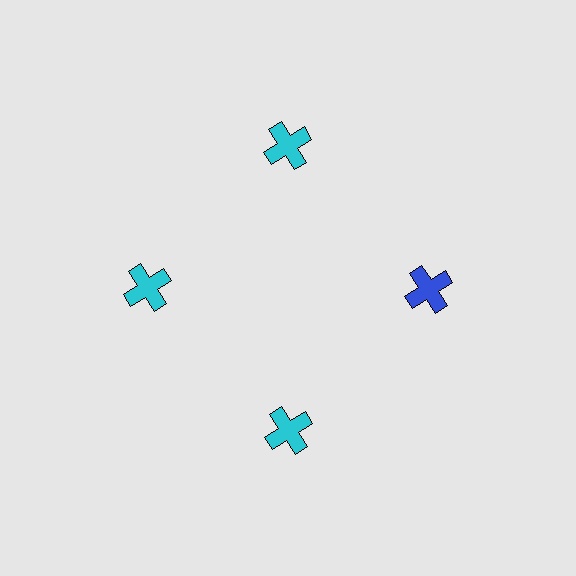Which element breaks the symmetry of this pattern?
The blue cross at roughly the 3 o'clock position breaks the symmetry. All other shapes are cyan crosses.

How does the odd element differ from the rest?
It has a different color: blue instead of cyan.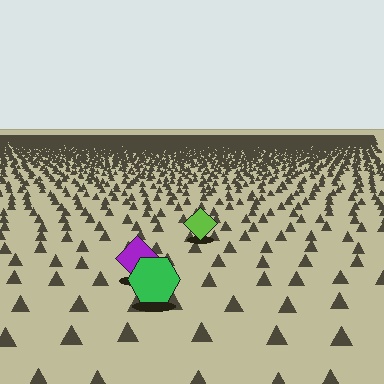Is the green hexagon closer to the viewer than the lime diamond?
Yes. The green hexagon is closer — you can tell from the texture gradient: the ground texture is coarser near it.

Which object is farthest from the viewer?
The lime diamond is farthest from the viewer. It appears smaller and the ground texture around it is denser.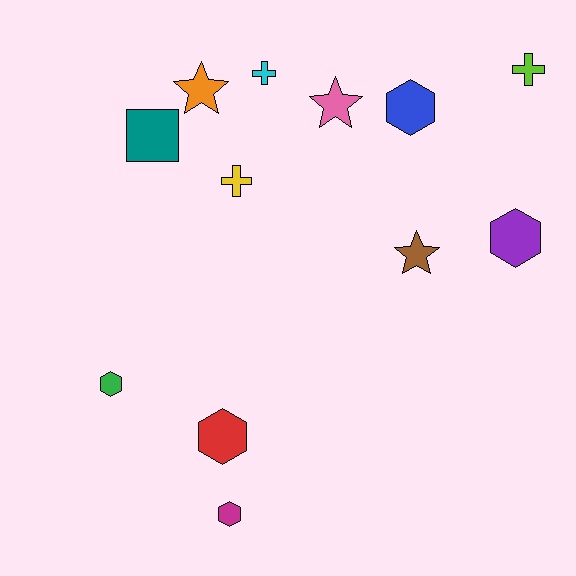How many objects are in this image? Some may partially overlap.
There are 12 objects.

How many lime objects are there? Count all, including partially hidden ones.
There is 1 lime object.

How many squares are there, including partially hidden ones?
There is 1 square.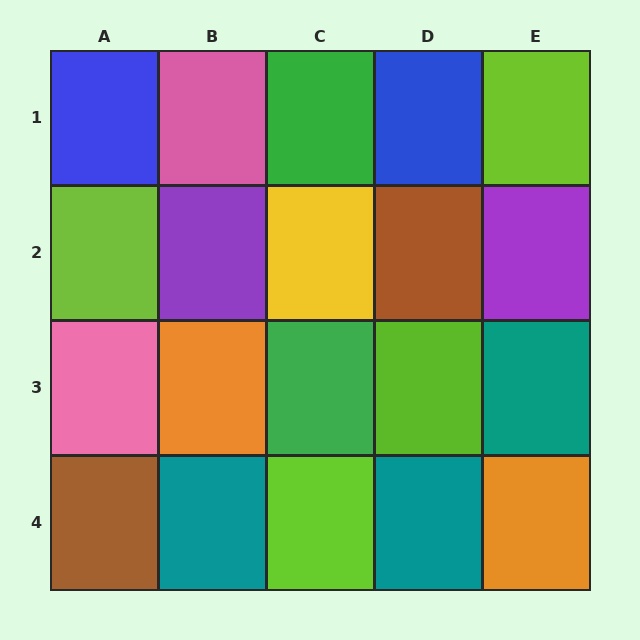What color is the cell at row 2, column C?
Yellow.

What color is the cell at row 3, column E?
Teal.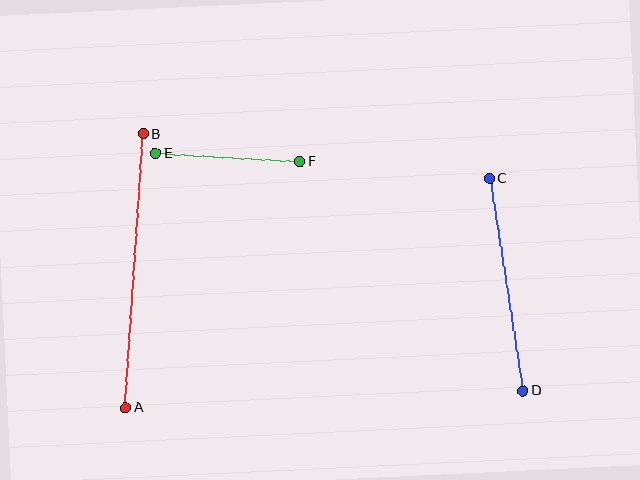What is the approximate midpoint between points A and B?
The midpoint is at approximately (134, 271) pixels.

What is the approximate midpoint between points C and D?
The midpoint is at approximately (506, 285) pixels.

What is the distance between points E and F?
The distance is approximately 145 pixels.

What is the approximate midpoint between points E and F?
The midpoint is at approximately (228, 158) pixels.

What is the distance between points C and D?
The distance is approximately 215 pixels.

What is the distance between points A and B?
The distance is approximately 274 pixels.